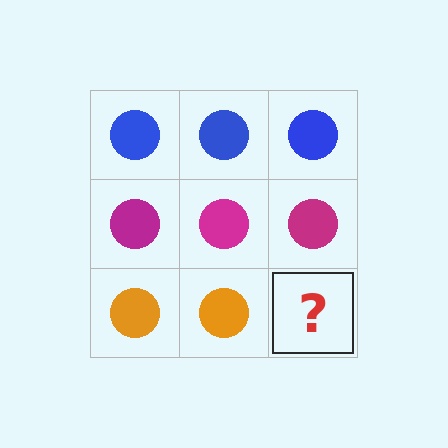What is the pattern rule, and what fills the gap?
The rule is that each row has a consistent color. The gap should be filled with an orange circle.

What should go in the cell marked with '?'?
The missing cell should contain an orange circle.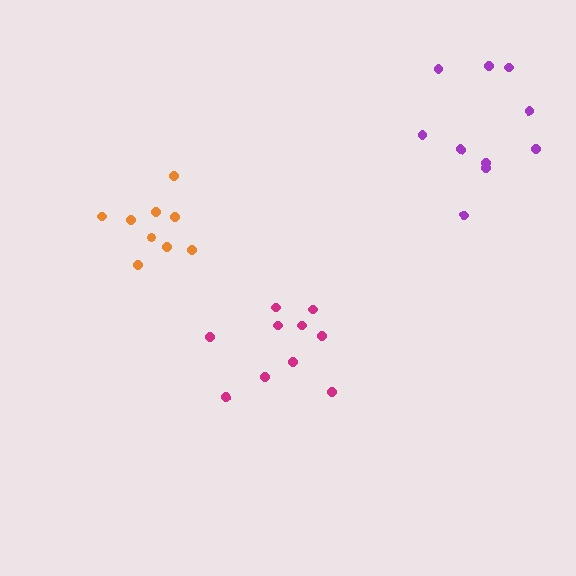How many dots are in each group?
Group 1: 10 dots, Group 2: 9 dots, Group 3: 10 dots (29 total).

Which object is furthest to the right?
The purple cluster is rightmost.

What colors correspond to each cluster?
The clusters are colored: magenta, orange, purple.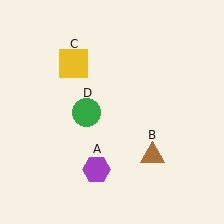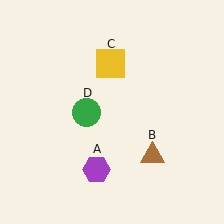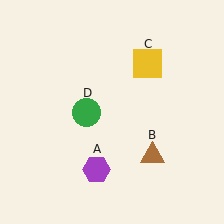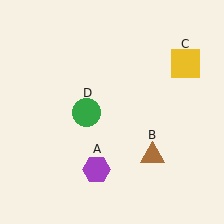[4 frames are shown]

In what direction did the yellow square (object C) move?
The yellow square (object C) moved right.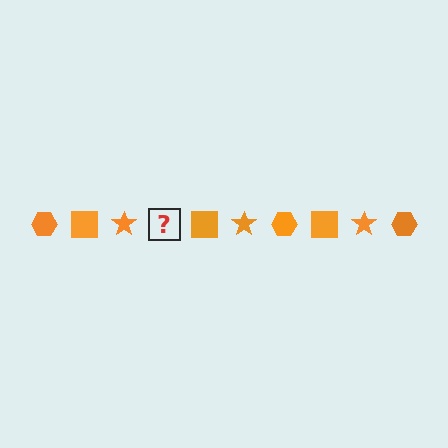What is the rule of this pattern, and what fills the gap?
The rule is that the pattern cycles through hexagon, square, star shapes in orange. The gap should be filled with an orange hexagon.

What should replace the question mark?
The question mark should be replaced with an orange hexagon.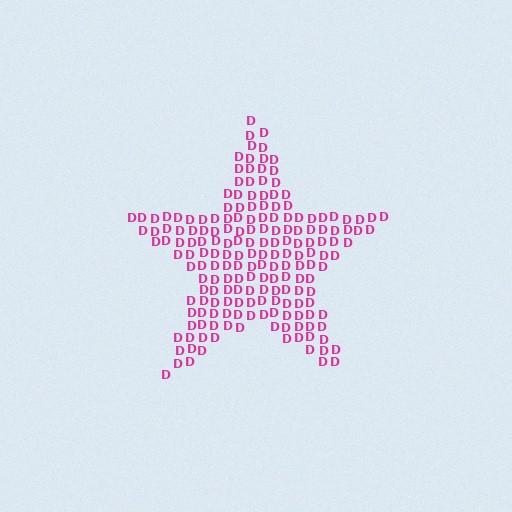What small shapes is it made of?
It is made of small letter D's.